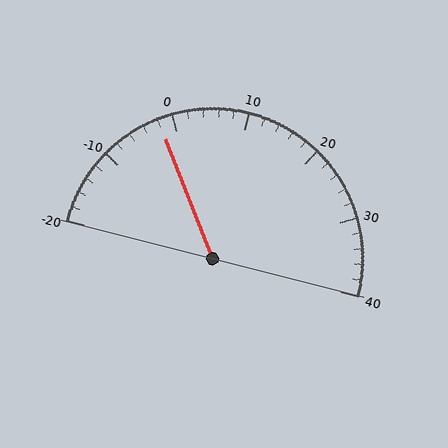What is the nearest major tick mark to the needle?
The nearest major tick mark is 0.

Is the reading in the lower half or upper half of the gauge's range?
The reading is in the lower half of the range (-20 to 40).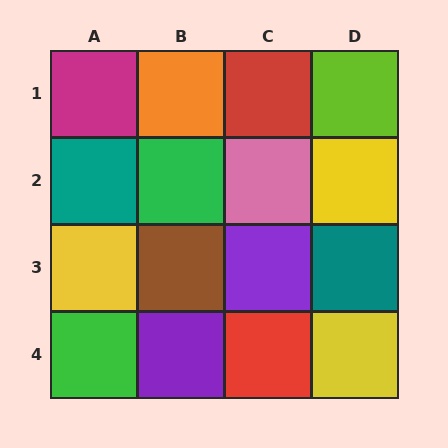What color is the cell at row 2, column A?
Teal.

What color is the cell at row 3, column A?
Yellow.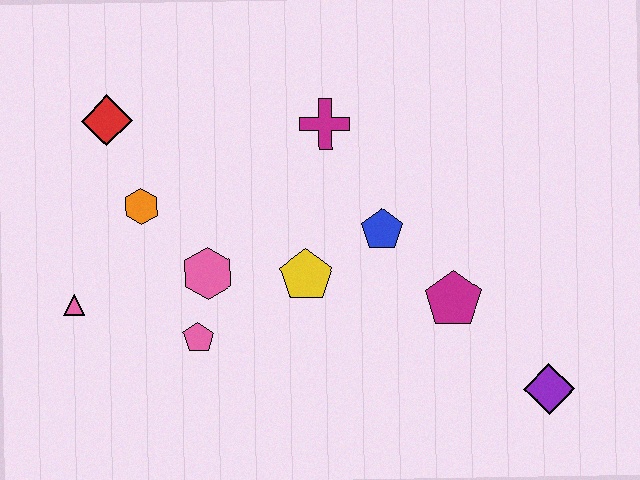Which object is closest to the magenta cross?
The blue pentagon is closest to the magenta cross.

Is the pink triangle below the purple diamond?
No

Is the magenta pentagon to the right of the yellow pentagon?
Yes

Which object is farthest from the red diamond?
The purple diamond is farthest from the red diamond.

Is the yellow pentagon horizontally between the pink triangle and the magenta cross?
Yes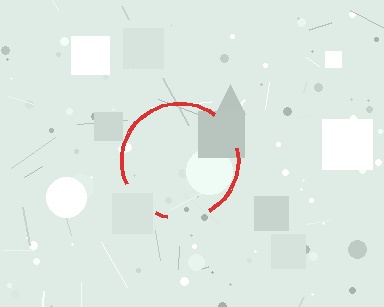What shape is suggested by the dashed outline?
The dashed outline suggests a circle.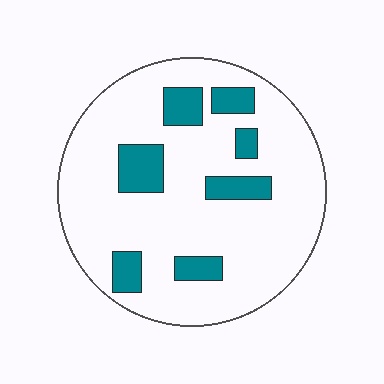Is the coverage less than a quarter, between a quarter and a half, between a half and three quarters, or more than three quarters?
Less than a quarter.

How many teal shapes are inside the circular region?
7.